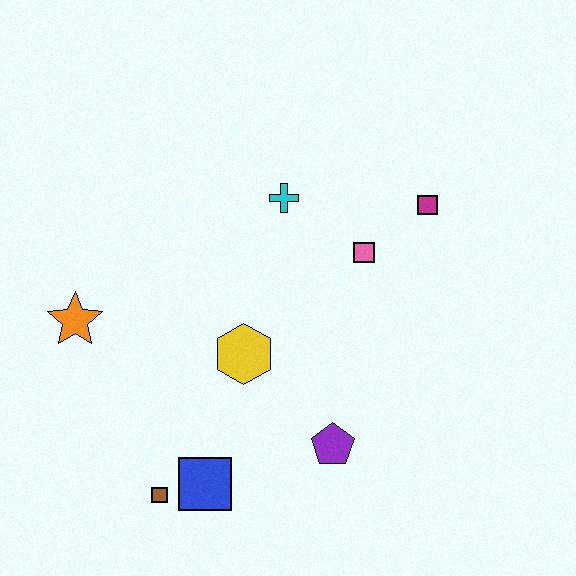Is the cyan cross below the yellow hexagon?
No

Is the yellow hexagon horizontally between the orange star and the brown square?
No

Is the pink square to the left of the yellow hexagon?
No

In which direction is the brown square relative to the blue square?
The brown square is to the left of the blue square.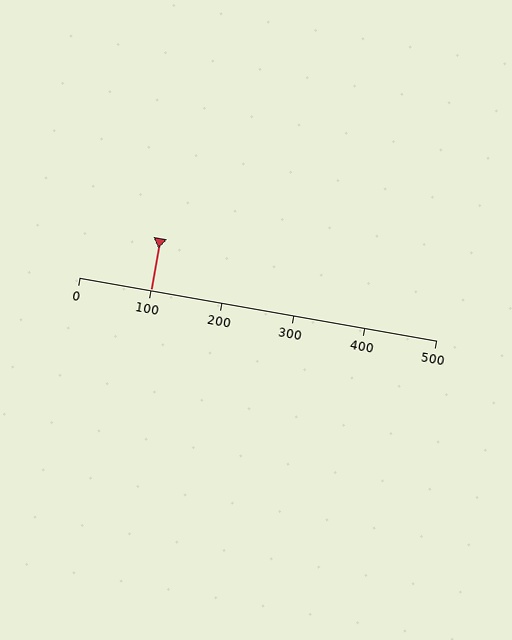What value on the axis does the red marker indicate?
The marker indicates approximately 100.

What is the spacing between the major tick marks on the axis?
The major ticks are spaced 100 apart.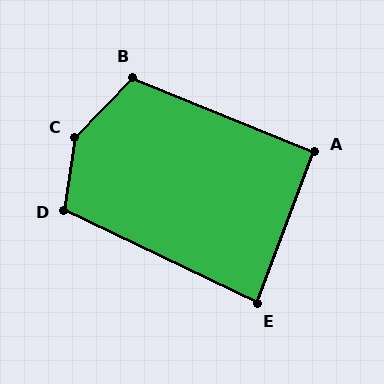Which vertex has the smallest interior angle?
E, at approximately 85 degrees.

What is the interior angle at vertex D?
Approximately 107 degrees (obtuse).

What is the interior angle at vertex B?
Approximately 112 degrees (obtuse).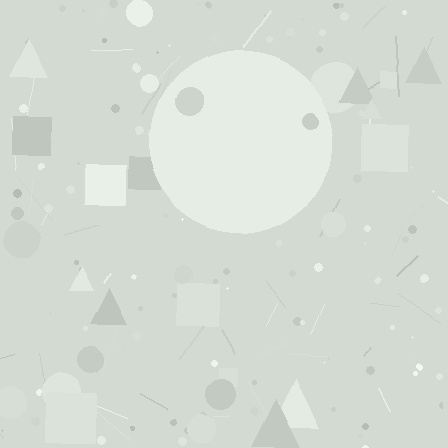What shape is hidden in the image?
A circle is hidden in the image.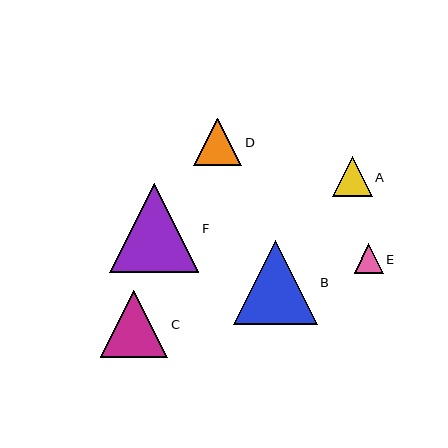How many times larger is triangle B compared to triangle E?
Triangle B is approximately 2.9 times the size of triangle E.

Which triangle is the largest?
Triangle F is the largest with a size of approximately 89 pixels.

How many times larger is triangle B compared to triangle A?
Triangle B is approximately 2.1 times the size of triangle A.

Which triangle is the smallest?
Triangle E is the smallest with a size of approximately 29 pixels.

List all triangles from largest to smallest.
From largest to smallest: F, B, C, D, A, E.